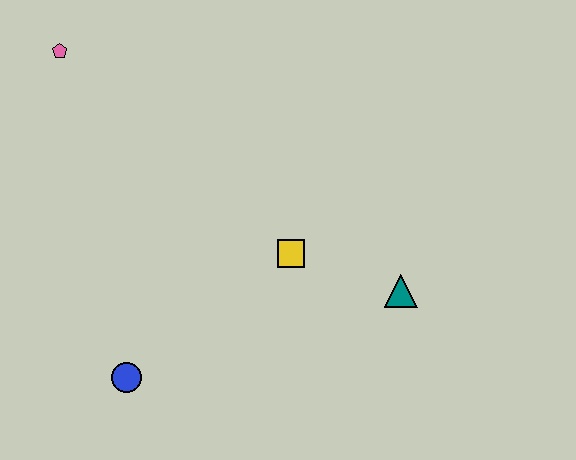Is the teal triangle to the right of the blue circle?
Yes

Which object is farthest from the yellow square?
The pink pentagon is farthest from the yellow square.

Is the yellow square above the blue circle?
Yes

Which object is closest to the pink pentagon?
The yellow square is closest to the pink pentagon.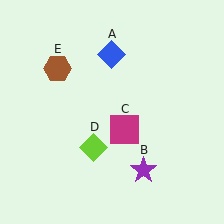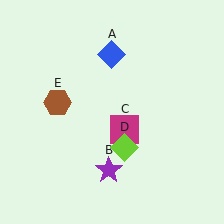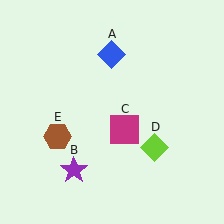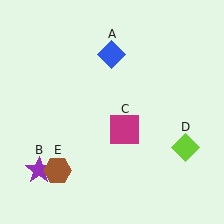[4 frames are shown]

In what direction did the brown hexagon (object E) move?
The brown hexagon (object E) moved down.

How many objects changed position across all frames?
3 objects changed position: purple star (object B), lime diamond (object D), brown hexagon (object E).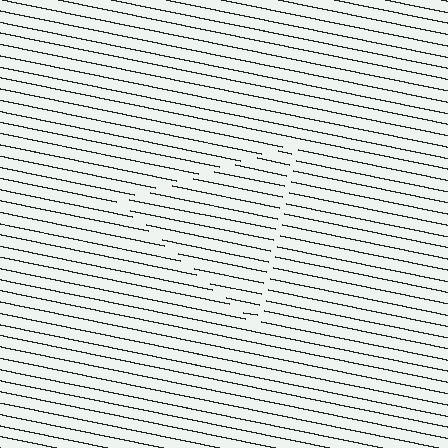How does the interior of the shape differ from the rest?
The interior of the shape contains the same grating, shifted by half a period — the contour is defined by the phase discontinuity where line-ends from the inner and outer gratings abut.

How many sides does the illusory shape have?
3 sides — the line-ends trace a triangle.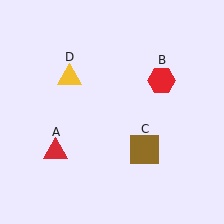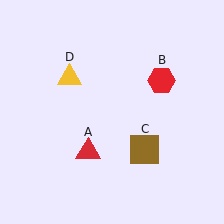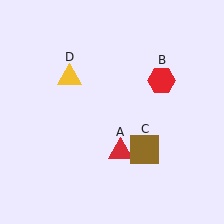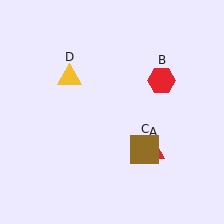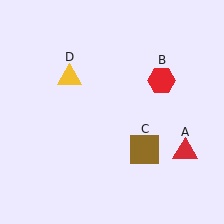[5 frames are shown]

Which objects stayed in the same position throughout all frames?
Red hexagon (object B) and brown square (object C) and yellow triangle (object D) remained stationary.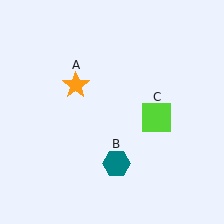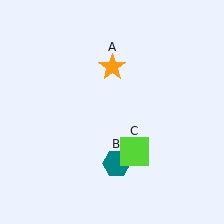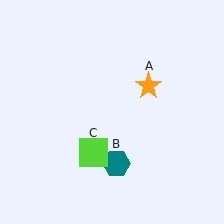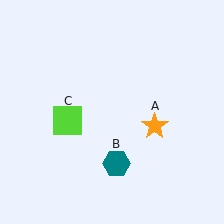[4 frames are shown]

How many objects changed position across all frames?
2 objects changed position: orange star (object A), lime square (object C).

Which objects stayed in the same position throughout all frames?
Teal hexagon (object B) remained stationary.